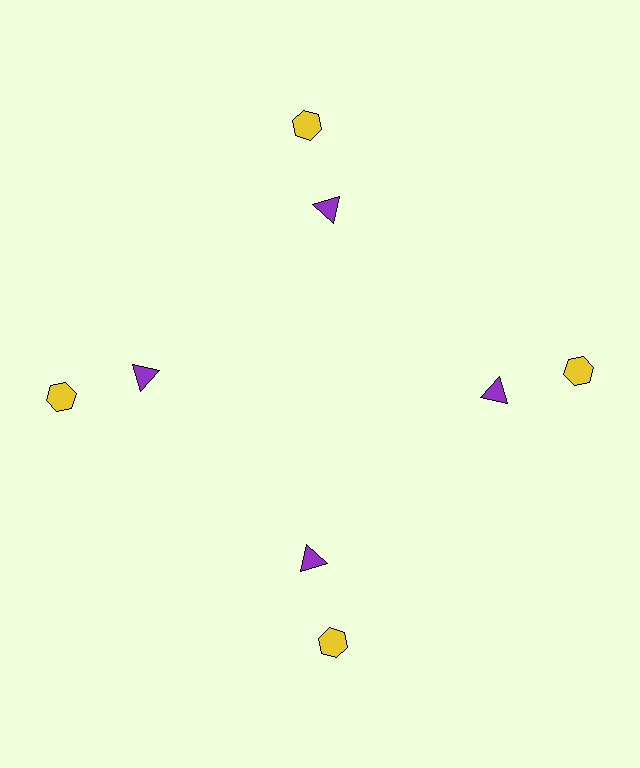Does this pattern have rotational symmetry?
Yes, this pattern has 4-fold rotational symmetry. It looks the same after rotating 90 degrees around the center.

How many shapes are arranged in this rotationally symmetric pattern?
There are 8 shapes, arranged in 4 groups of 2.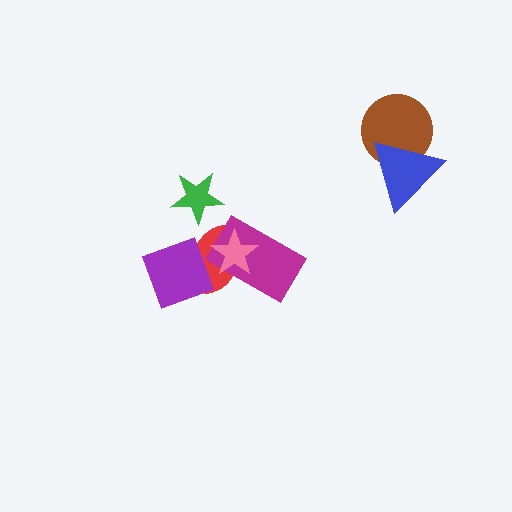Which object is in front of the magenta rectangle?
The pink star is in front of the magenta rectangle.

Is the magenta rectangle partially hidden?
Yes, it is partially covered by another shape.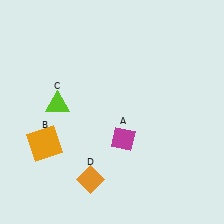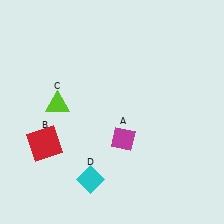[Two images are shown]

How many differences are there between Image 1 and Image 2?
There are 2 differences between the two images.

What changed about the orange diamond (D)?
In Image 1, D is orange. In Image 2, it changed to cyan.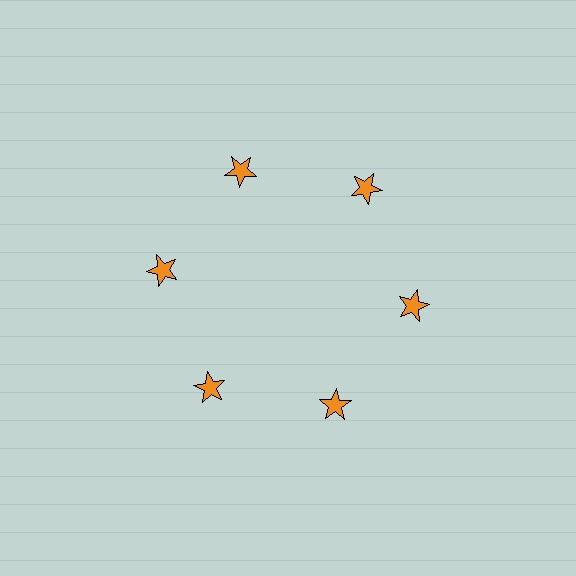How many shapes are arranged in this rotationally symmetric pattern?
There are 6 shapes, arranged in 6 groups of 1.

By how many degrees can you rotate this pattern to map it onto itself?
The pattern maps onto itself every 60 degrees of rotation.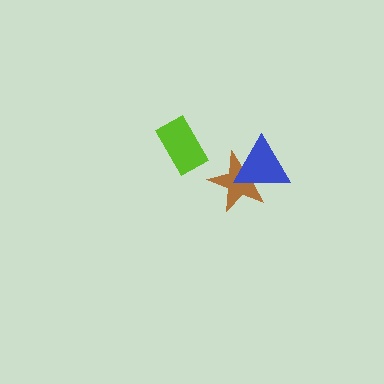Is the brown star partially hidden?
Yes, it is partially covered by another shape.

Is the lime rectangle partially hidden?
No, no other shape covers it.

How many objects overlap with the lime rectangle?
0 objects overlap with the lime rectangle.